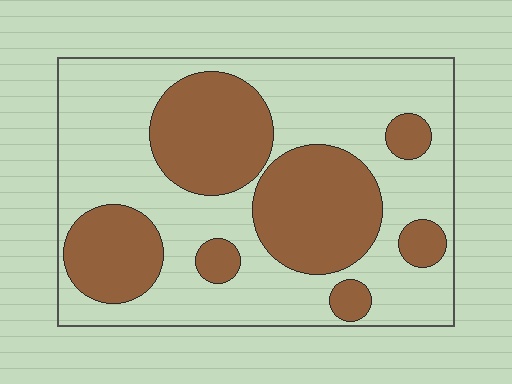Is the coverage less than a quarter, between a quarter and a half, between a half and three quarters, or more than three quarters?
Between a quarter and a half.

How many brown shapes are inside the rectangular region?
7.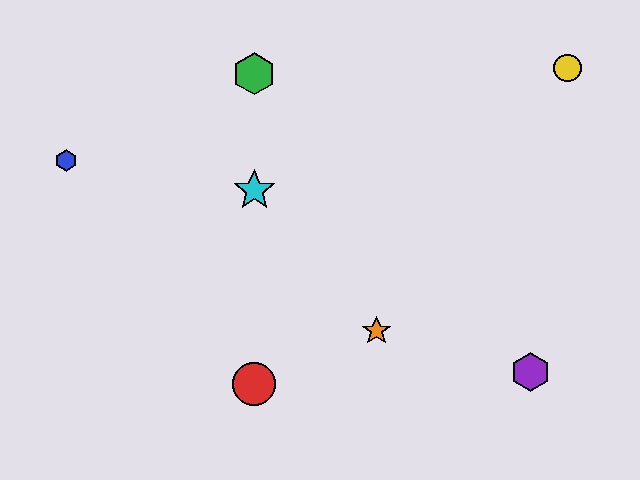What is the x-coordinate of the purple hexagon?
The purple hexagon is at x≈530.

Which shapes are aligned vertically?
The red circle, the green hexagon, the cyan star are aligned vertically.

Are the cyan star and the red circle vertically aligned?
Yes, both are at x≈254.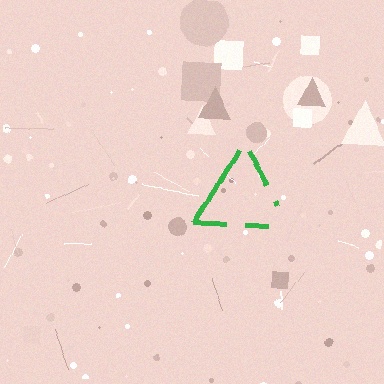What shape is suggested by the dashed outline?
The dashed outline suggests a triangle.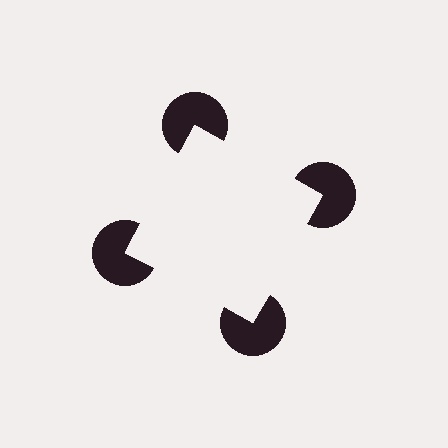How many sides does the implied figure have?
4 sides.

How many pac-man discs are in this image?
There are 4 — one at each vertex of the illusory square.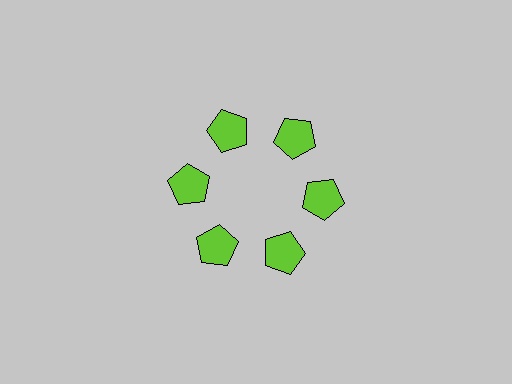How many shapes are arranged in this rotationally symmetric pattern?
There are 6 shapes, arranged in 6 groups of 1.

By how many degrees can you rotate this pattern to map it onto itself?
The pattern maps onto itself every 60 degrees of rotation.